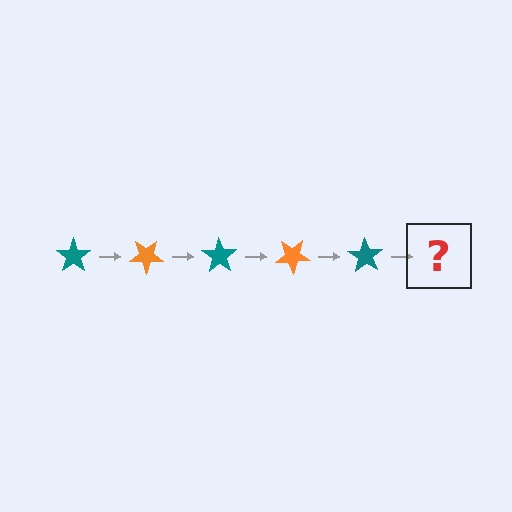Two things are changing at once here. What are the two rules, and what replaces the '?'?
The two rules are that it rotates 35 degrees each step and the color cycles through teal and orange. The '?' should be an orange star, rotated 175 degrees from the start.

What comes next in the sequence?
The next element should be an orange star, rotated 175 degrees from the start.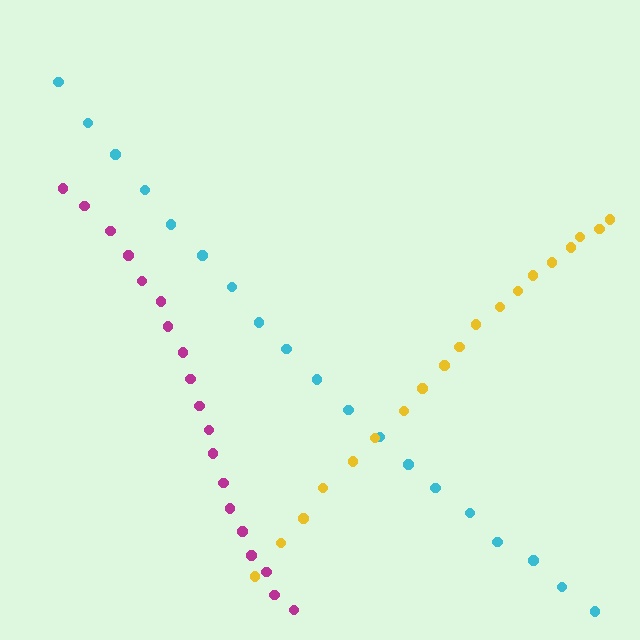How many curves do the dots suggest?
There are 3 distinct paths.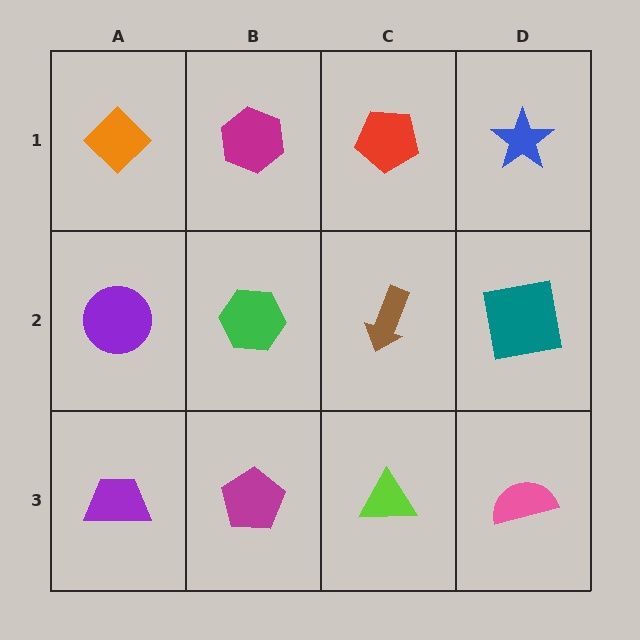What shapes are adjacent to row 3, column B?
A green hexagon (row 2, column B), a purple trapezoid (row 3, column A), a lime triangle (row 3, column C).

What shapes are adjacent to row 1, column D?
A teal square (row 2, column D), a red pentagon (row 1, column C).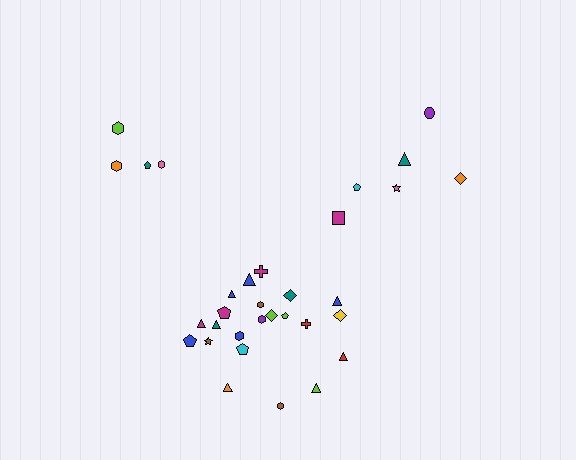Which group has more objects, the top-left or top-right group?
The top-right group.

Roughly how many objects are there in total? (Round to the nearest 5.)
Roughly 30 objects in total.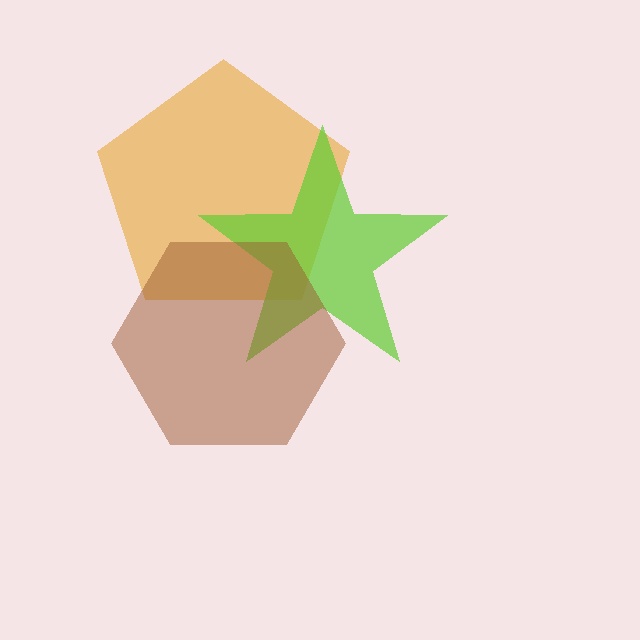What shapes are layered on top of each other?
The layered shapes are: an orange pentagon, a lime star, a brown hexagon.